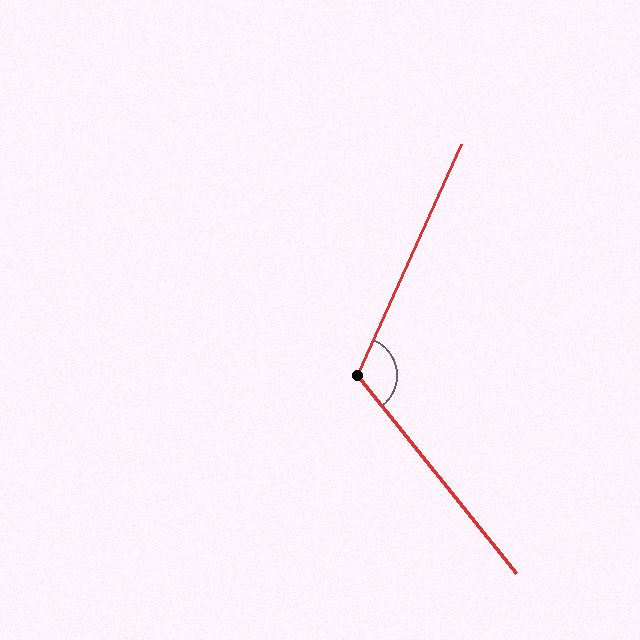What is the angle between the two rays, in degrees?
Approximately 117 degrees.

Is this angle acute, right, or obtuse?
It is obtuse.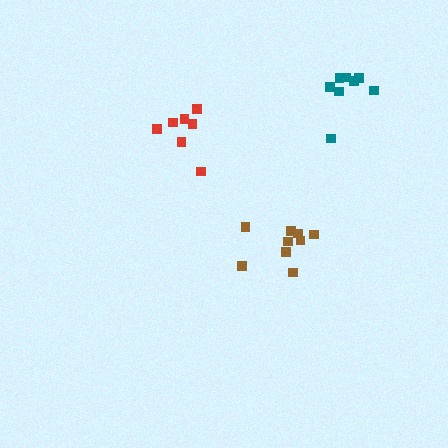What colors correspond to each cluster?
The clusters are colored: red, brown, teal.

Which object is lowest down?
The brown cluster is bottommost.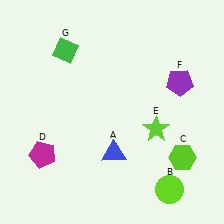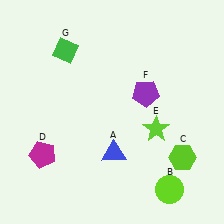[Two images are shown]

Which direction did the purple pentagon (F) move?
The purple pentagon (F) moved left.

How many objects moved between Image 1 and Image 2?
1 object moved between the two images.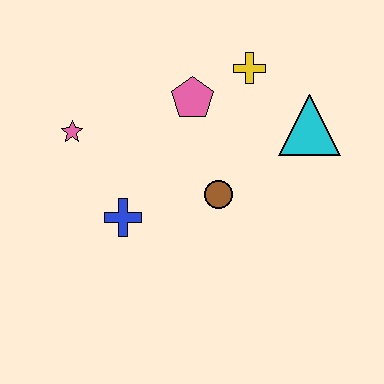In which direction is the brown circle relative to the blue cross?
The brown circle is to the right of the blue cross.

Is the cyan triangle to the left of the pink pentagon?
No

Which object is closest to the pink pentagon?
The yellow cross is closest to the pink pentagon.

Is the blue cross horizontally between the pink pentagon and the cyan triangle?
No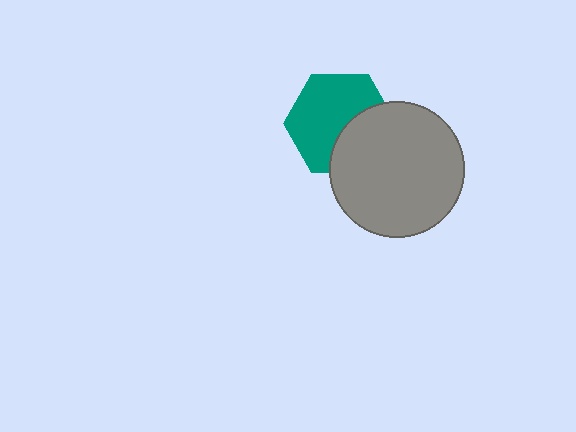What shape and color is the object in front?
The object in front is a gray circle.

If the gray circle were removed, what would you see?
You would see the complete teal hexagon.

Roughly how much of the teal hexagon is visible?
About half of it is visible (roughly 64%).